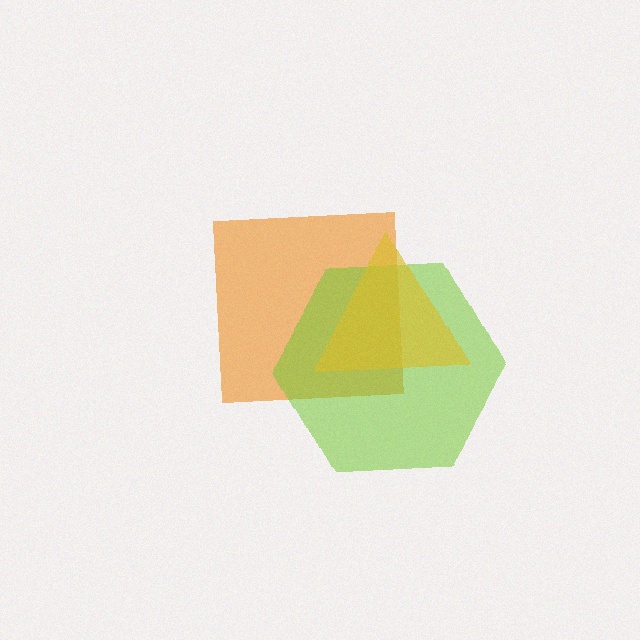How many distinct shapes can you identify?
There are 3 distinct shapes: an orange square, a lime hexagon, a yellow triangle.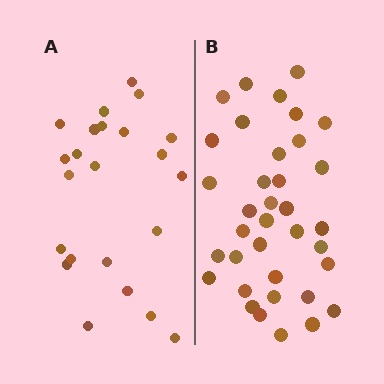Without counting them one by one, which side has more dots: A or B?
Region B (the right region) has more dots.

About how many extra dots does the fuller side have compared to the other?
Region B has approximately 15 more dots than region A.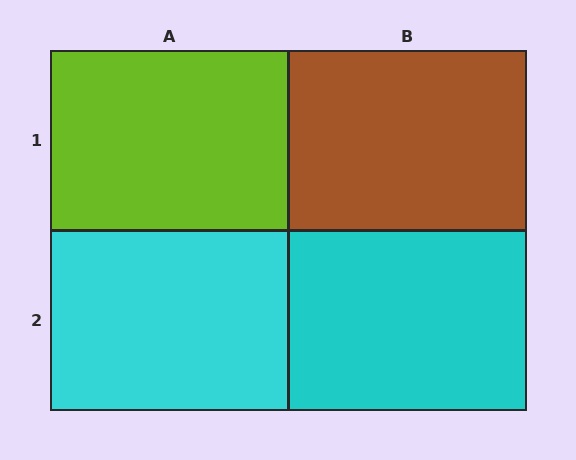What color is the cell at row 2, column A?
Cyan.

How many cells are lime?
1 cell is lime.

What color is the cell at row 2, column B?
Cyan.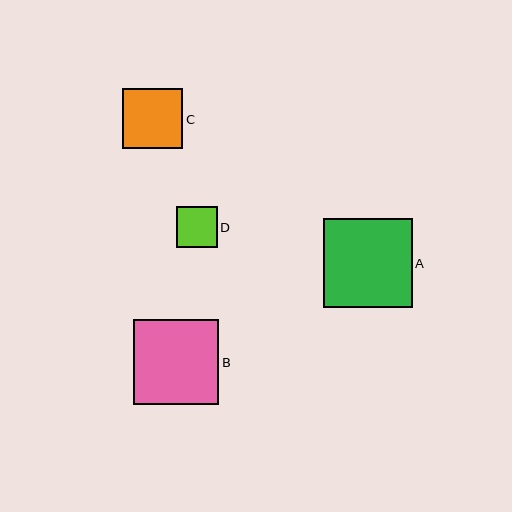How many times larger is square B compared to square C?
Square B is approximately 1.4 times the size of square C.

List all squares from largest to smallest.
From largest to smallest: A, B, C, D.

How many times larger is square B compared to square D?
Square B is approximately 2.1 times the size of square D.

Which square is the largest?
Square A is the largest with a size of approximately 89 pixels.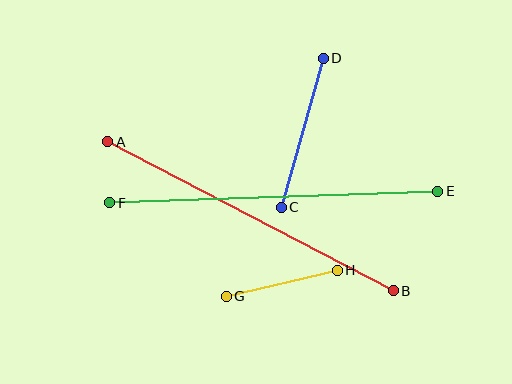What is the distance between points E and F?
The distance is approximately 328 pixels.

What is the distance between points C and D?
The distance is approximately 155 pixels.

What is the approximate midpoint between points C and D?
The midpoint is at approximately (302, 133) pixels.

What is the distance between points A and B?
The distance is approximately 322 pixels.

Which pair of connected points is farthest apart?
Points E and F are farthest apart.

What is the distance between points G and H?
The distance is approximately 114 pixels.